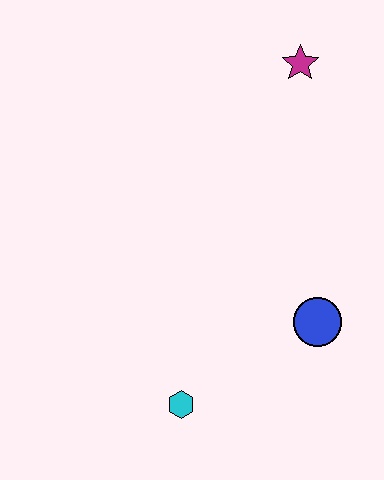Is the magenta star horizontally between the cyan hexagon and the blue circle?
Yes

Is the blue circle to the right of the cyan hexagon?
Yes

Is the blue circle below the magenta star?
Yes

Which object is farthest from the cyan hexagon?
The magenta star is farthest from the cyan hexagon.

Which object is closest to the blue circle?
The cyan hexagon is closest to the blue circle.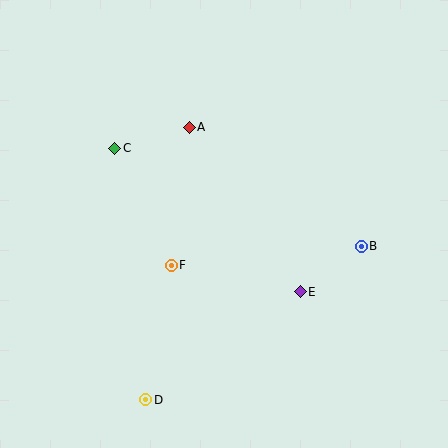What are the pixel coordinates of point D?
Point D is at (146, 400).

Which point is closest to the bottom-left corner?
Point D is closest to the bottom-left corner.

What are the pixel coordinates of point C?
Point C is at (115, 148).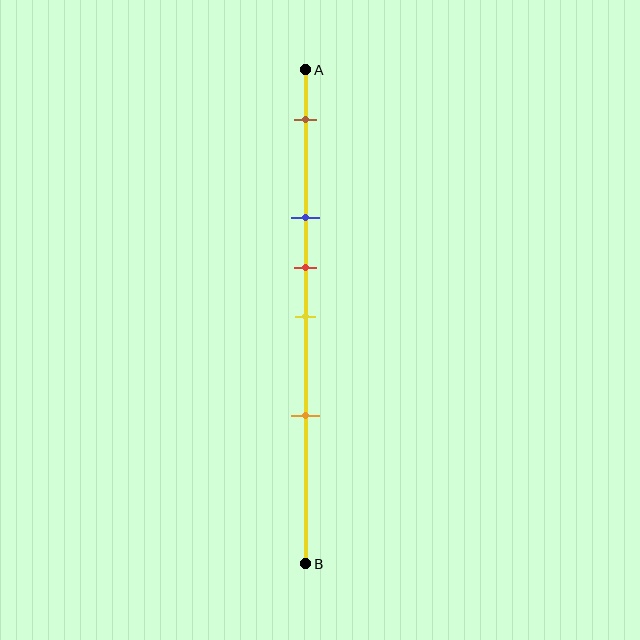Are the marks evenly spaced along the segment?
No, the marks are not evenly spaced.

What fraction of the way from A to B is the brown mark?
The brown mark is approximately 10% (0.1) of the way from A to B.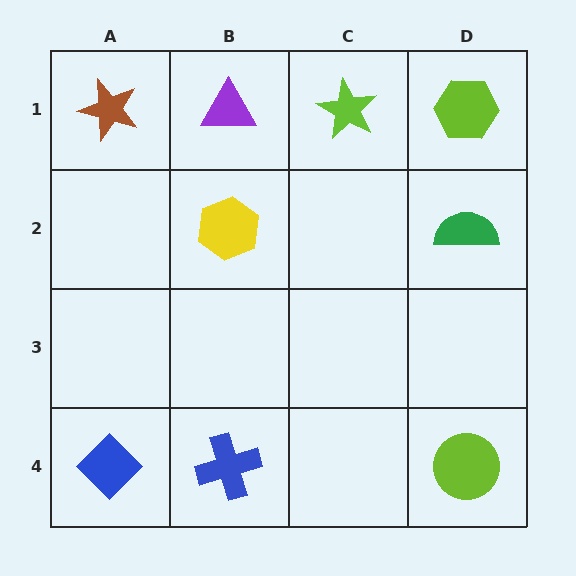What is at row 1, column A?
A brown star.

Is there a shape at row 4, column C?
No, that cell is empty.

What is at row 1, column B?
A purple triangle.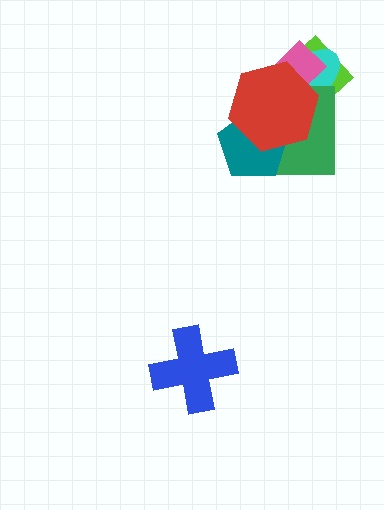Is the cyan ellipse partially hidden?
Yes, it is partially covered by another shape.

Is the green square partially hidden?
Yes, it is partially covered by another shape.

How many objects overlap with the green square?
4 objects overlap with the green square.